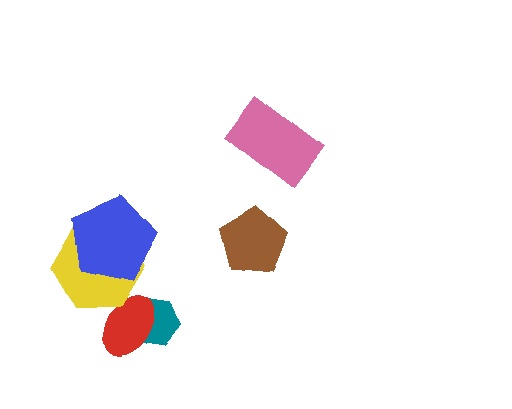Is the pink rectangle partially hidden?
No, no other shape covers it.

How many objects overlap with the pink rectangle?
0 objects overlap with the pink rectangle.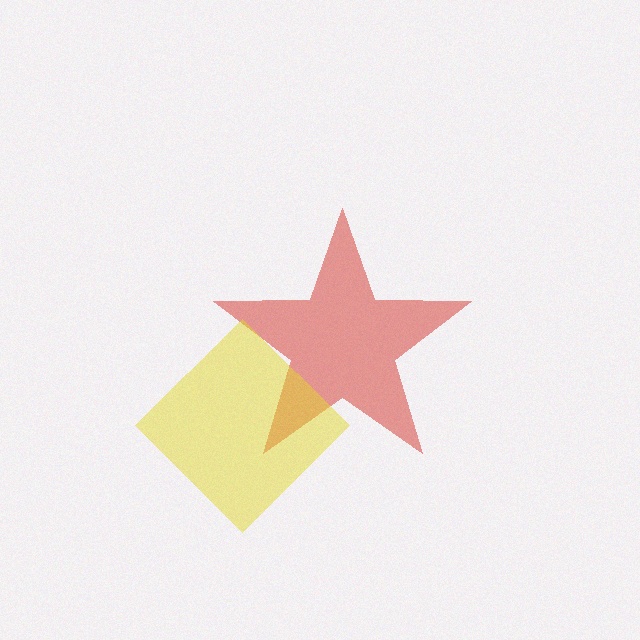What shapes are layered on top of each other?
The layered shapes are: a red star, a yellow diamond.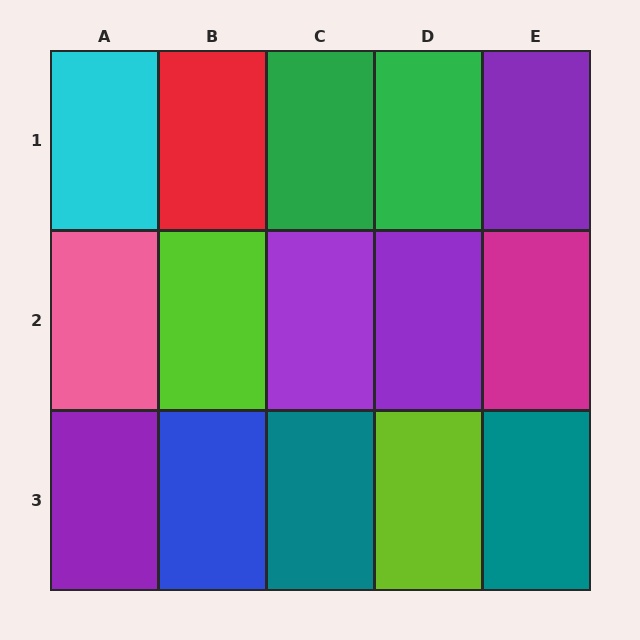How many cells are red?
1 cell is red.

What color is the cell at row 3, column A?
Purple.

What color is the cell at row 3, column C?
Teal.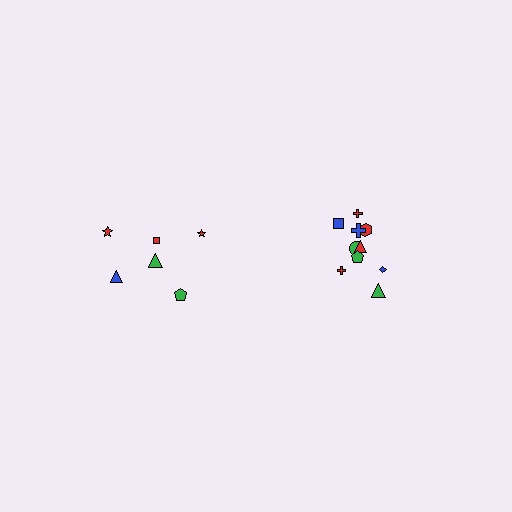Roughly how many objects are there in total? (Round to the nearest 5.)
Roughly 15 objects in total.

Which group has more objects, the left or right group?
The right group.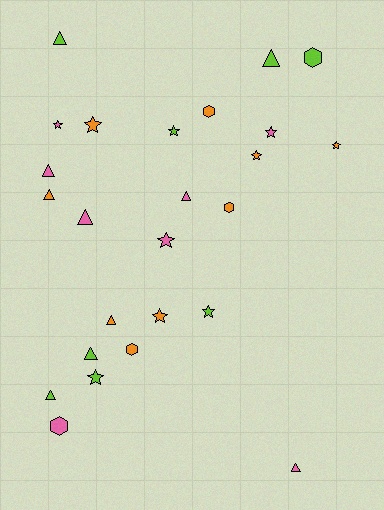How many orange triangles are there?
There are 2 orange triangles.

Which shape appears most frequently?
Triangle, with 10 objects.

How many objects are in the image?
There are 25 objects.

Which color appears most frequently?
Orange, with 9 objects.